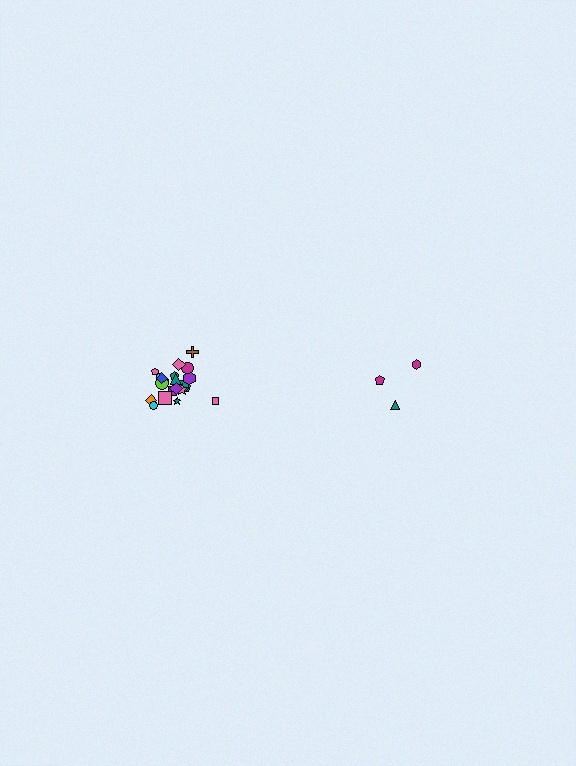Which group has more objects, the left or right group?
The left group.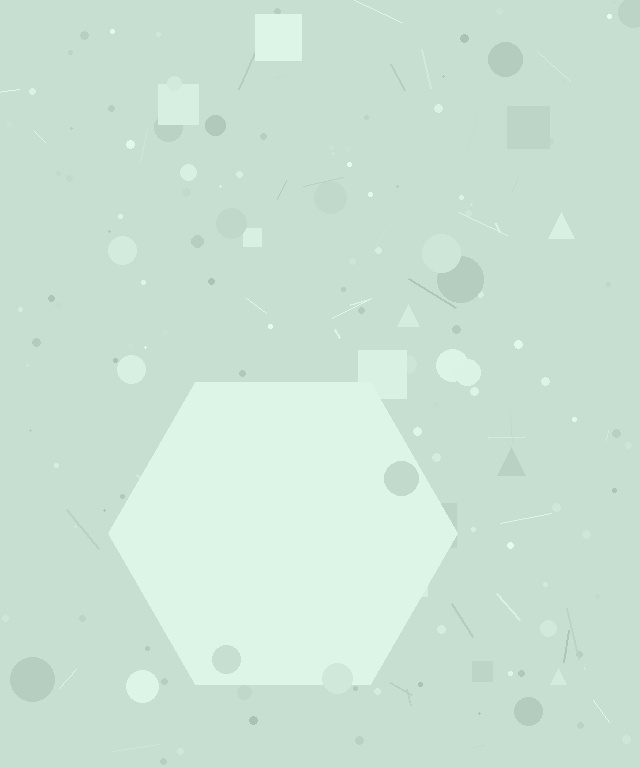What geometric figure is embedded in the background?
A hexagon is embedded in the background.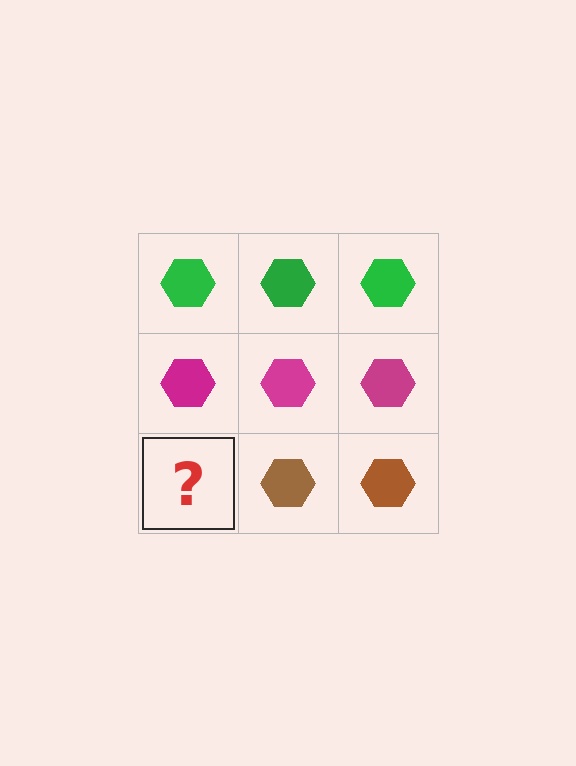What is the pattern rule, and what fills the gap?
The rule is that each row has a consistent color. The gap should be filled with a brown hexagon.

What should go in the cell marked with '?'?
The missing cell should contain a brown hexagon.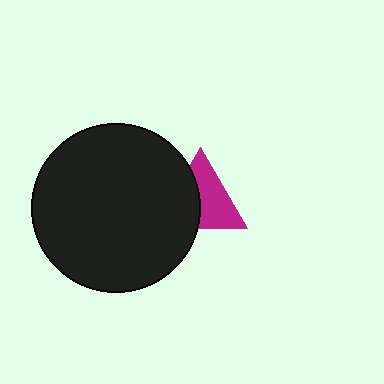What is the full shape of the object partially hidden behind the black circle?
The partially hidden object is a magenta triangle.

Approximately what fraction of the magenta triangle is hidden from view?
Roughly 44% of the magenta triangle is hidden behind the black circle.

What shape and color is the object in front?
The object in front is a black circle.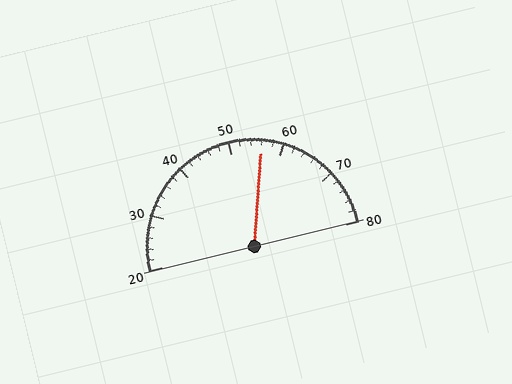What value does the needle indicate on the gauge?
The needle indicates approximately 56.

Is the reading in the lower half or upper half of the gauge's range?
The reading is in the upper half of the range (20 to 80).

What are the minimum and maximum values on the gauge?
The gauge ranges from 20 to 80.